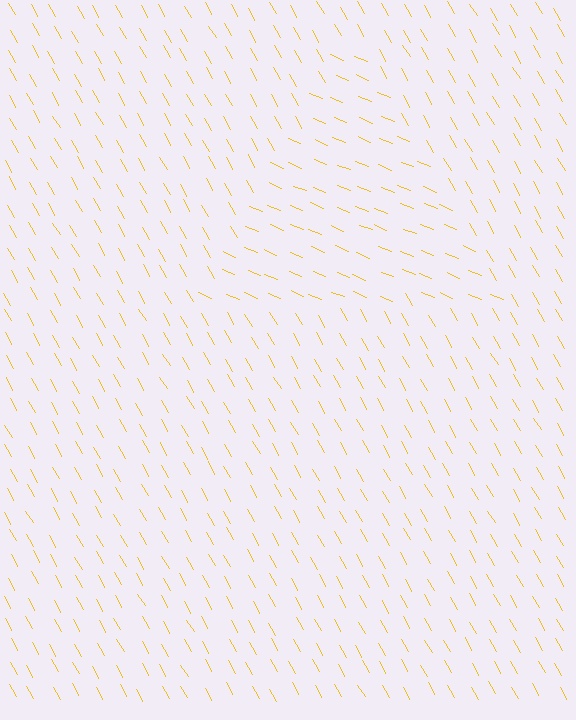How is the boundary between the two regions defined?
The boundary is defined purely by a change in line orientation (approximately 38 degrees difference). All lines are the same color and thickness.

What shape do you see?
I see a triangle.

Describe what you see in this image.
The image is filled with small yellow line segments. A triangle region in the image has lines oriented differently from the surrounding lines, creating a visible texture boundary.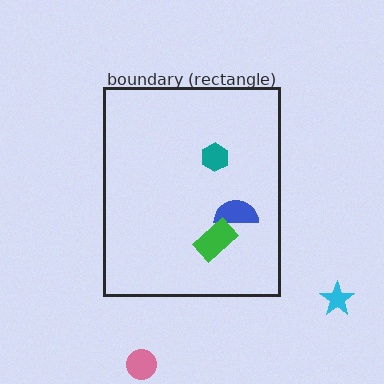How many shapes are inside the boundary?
3 inside, 2 outside.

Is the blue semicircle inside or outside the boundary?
Inside.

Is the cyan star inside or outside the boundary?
Outside.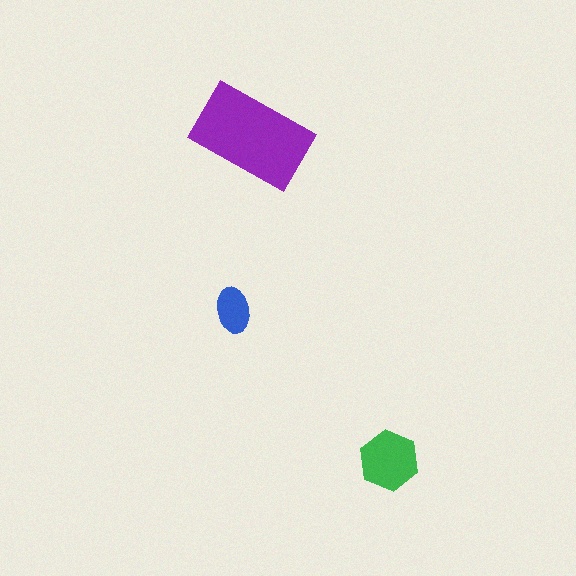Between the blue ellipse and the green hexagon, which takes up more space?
The green hexagon.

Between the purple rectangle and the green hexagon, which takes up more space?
The purple rectangle.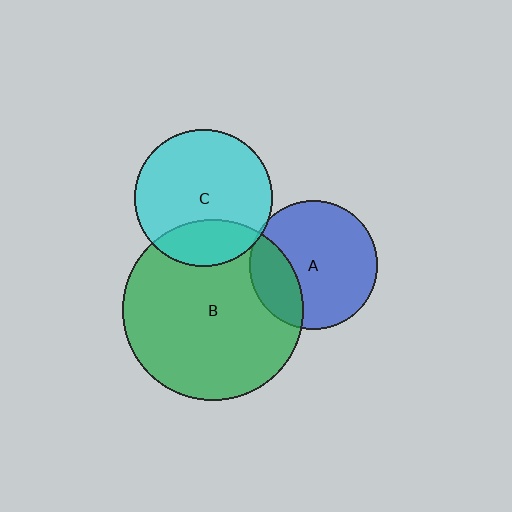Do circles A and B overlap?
Yes.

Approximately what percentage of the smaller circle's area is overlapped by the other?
Approximately 25%.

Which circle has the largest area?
Circle B (green).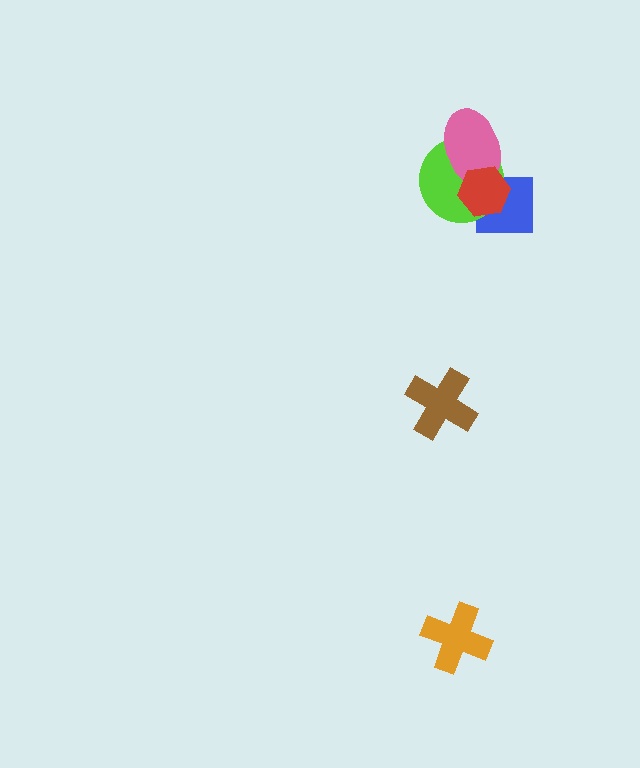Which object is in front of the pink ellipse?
The red hexagon is in front of the pink ellipse.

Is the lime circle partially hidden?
Yes, it is partially covered by another shape.